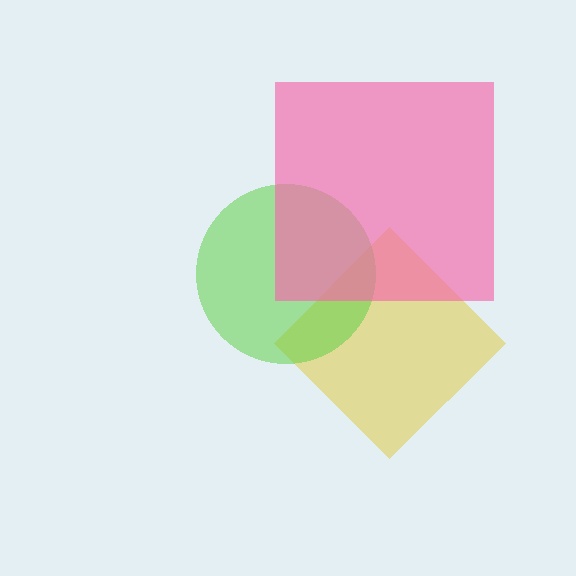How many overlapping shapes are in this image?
There are 3 overlapping shapes in the image.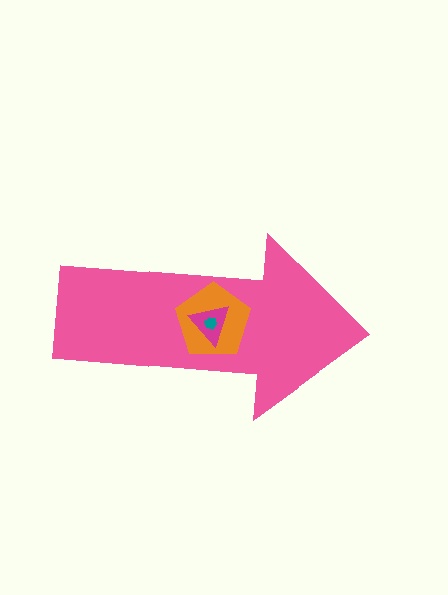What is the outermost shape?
The pink arrow.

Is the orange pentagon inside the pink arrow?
Yes.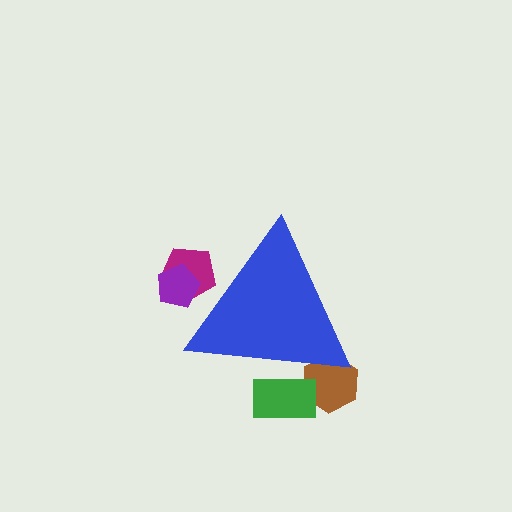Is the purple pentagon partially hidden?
Yes, the purple pentagon is partially hidden behind the blue triangle.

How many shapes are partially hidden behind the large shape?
4 shapes are partially hidden.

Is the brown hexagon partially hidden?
Yes, the brown hexagon is partially hidden behind the blue triangle.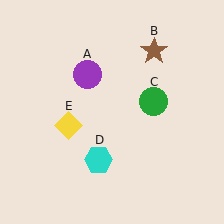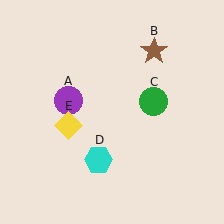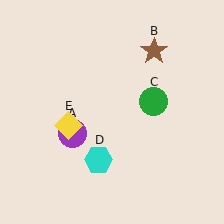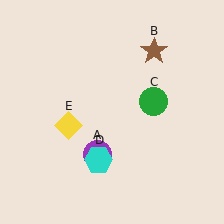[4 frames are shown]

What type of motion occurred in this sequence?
The purple circle (object A) rotated counterclockwise around the center of the scene.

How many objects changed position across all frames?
1 object changed position: purple circle (object A).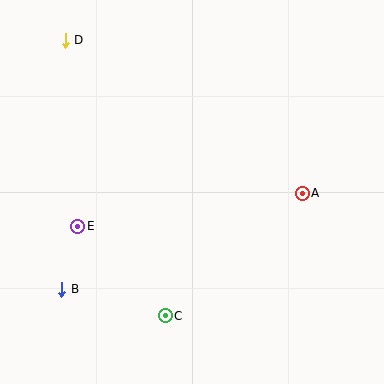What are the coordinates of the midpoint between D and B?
The midpoint between D and B is at (64, 165).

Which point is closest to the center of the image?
Point A at (302, 193) is closest to the center.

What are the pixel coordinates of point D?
Point D is at (65, 40).